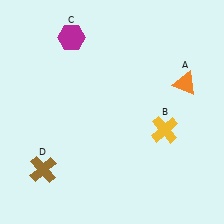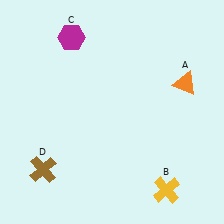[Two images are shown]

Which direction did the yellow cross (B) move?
The yellow cross (B) moved down.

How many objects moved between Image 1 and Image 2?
1 object moved between the two images.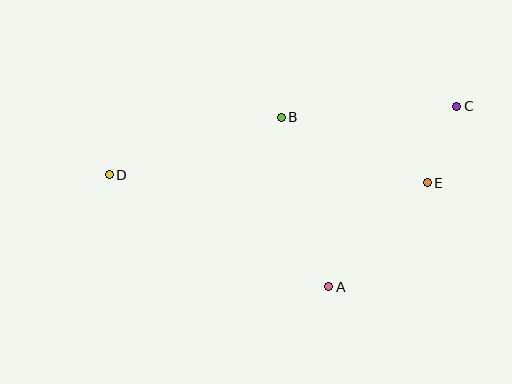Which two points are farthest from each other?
Points C and D are farthest from each other.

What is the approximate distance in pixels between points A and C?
The distance between A and C is approximately 221 pixels.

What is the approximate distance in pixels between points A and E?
The distance between A and E is approximately 143 pixels.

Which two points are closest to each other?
Points C and E are closest to each other.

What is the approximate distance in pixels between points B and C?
The distance between B and C is approximately 176 pixels.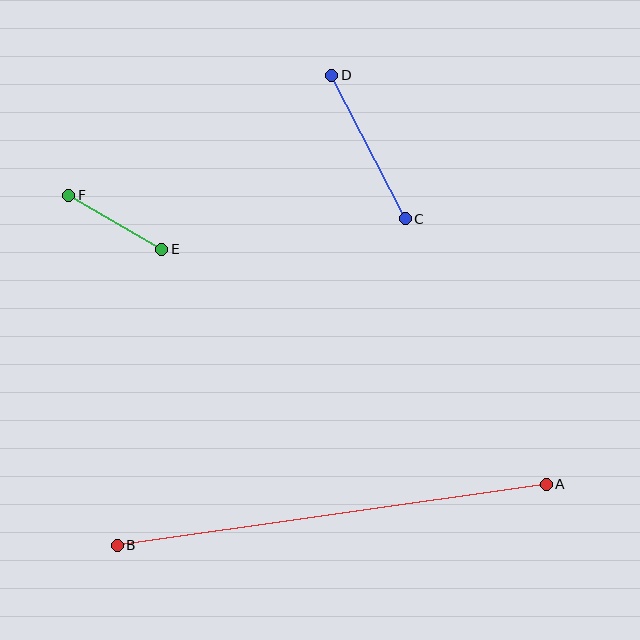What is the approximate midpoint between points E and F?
The midpoint is at approximately (115, 222) pixels.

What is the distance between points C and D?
The distance is approximately 161 pixels.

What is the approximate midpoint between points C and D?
The midpoint is at approximately (368, 147) pixels.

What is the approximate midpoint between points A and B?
The midpoint is at approximately (332, 515) pixels.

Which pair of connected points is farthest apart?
Points A and B are farthest apart.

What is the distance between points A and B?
The distance is approximately 433 pixels.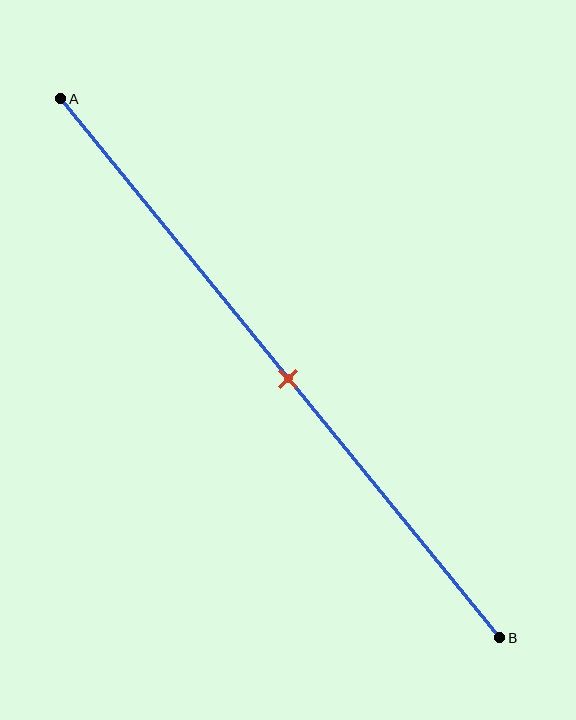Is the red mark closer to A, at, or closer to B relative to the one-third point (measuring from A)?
The red mark is closer to point B than the one-third point of segment AB.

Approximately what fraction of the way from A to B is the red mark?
The red mark is approximately 50% of the way from A to B.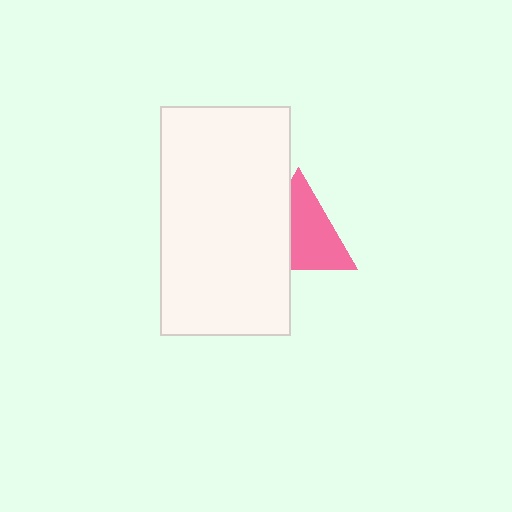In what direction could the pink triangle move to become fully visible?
The pink triangle could move right. That would shift it out from behind the white rectangle entirely.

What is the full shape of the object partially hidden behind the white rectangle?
The partially hidden object is a pink triangle.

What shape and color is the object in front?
The object in front is a white rectangle.